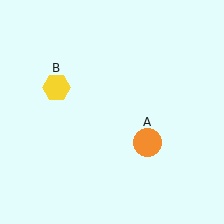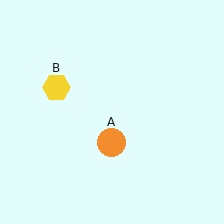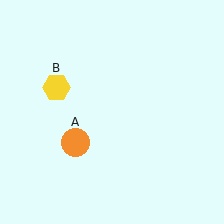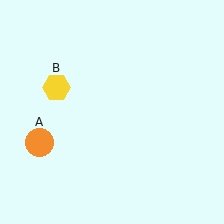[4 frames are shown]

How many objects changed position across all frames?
1 object changed position: orange circle (object A).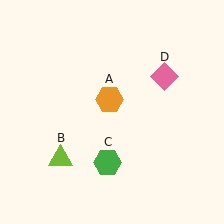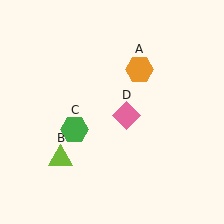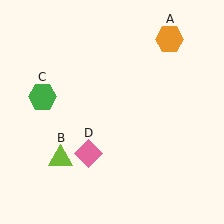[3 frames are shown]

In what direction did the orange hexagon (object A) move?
The orange hexagon (object A) moved up and to the right.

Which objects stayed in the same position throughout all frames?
Lime triangle (object B) remained stationary.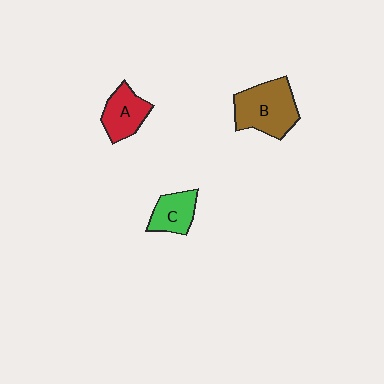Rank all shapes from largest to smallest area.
From largest to smallest: B (brown), A (red), C (green).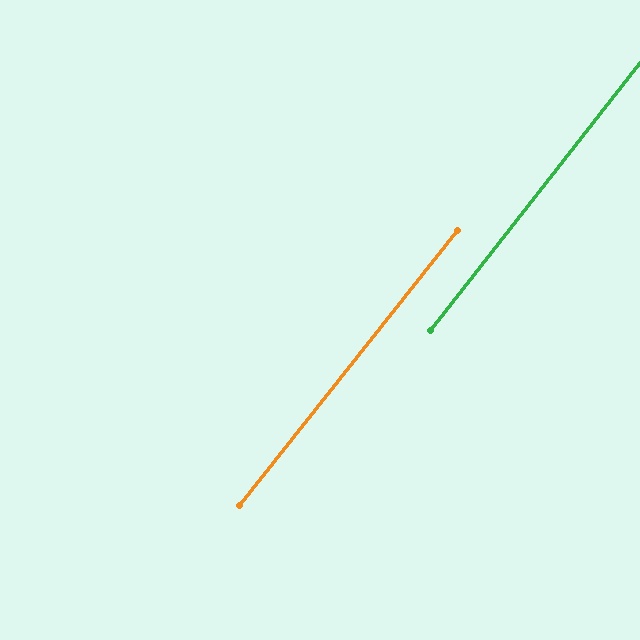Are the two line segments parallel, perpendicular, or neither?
Parallel — their directions differ by only 0.3°.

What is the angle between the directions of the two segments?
Approximately 0 degrees.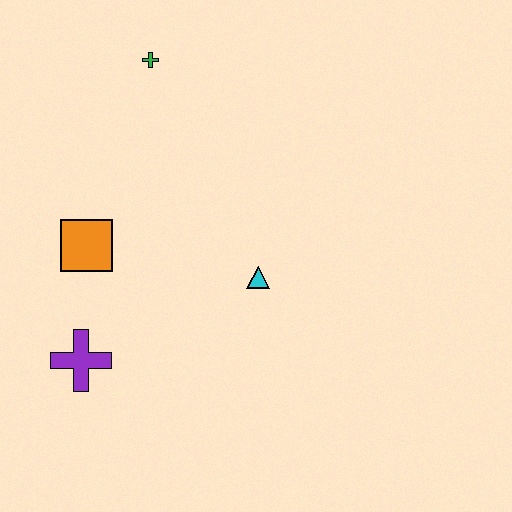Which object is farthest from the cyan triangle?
The green cross is farthest from the cyan triangle.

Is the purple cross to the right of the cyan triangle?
No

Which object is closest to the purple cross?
The orange square is closest to the purple cross.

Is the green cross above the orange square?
Yes